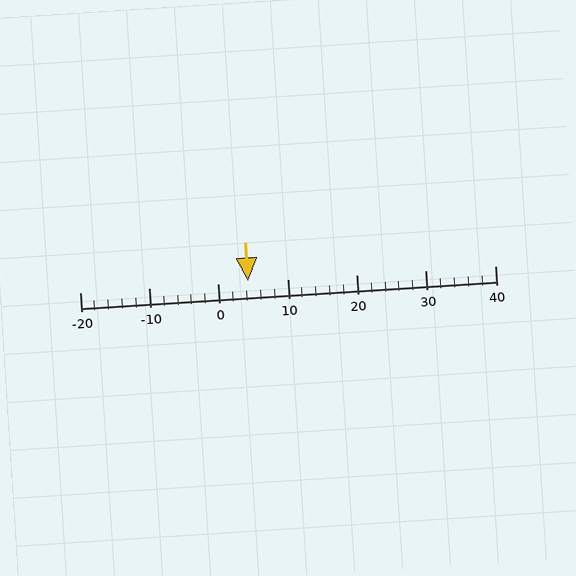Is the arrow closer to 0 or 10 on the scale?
The arrow is closer to 0.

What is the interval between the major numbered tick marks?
The major tick marks are spaced 10 units apart.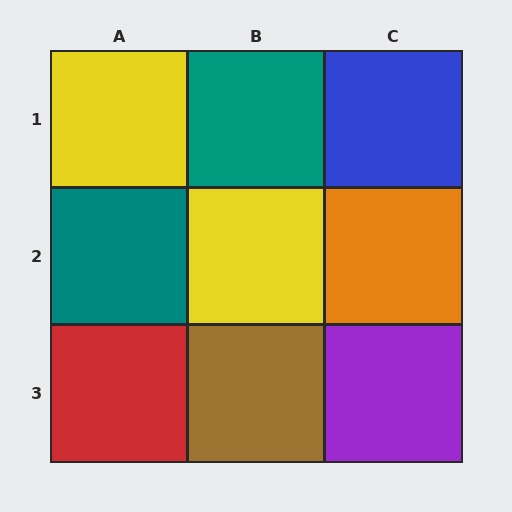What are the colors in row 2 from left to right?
Teal, yellow, orange.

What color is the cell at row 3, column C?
Purple.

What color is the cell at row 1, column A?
Yellow.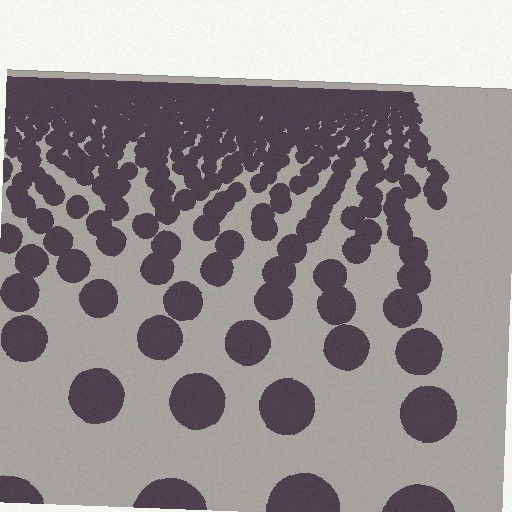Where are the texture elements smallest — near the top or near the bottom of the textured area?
Near the top.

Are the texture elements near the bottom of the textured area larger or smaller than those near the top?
Larger. Near the bottom, elements are closer to the viewer and appear at a bigger on-screen size.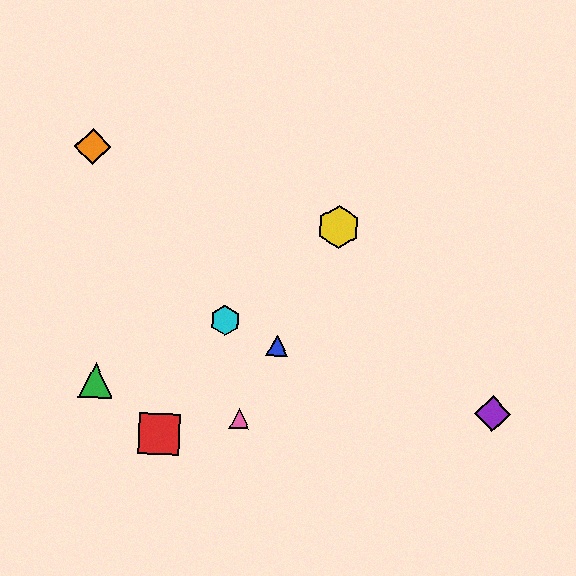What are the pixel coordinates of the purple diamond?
The purple diamond is at (493, 414).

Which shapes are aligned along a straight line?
The blue triangle, the yellow hexagon, the pink triangle are aligned along a straight line.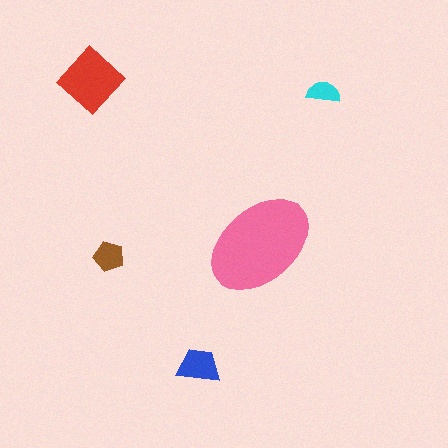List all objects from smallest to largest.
The cyan semicircle, the brown pentagon, the blue trapezoid, the red diamond, the pink ellipse.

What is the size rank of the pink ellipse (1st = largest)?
1st.